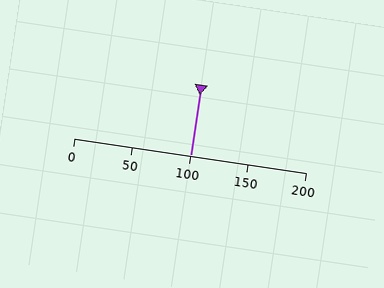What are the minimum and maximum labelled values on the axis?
The axis runs from 0 to 200.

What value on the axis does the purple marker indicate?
The marker indicates approximately 100.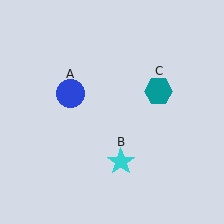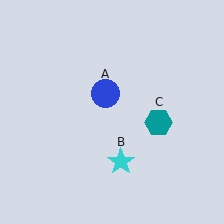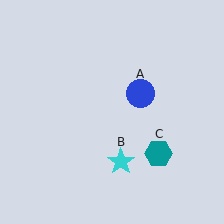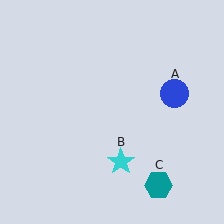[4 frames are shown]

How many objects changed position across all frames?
2 objects changed position: blue circle (object A), teal hexagon (object C).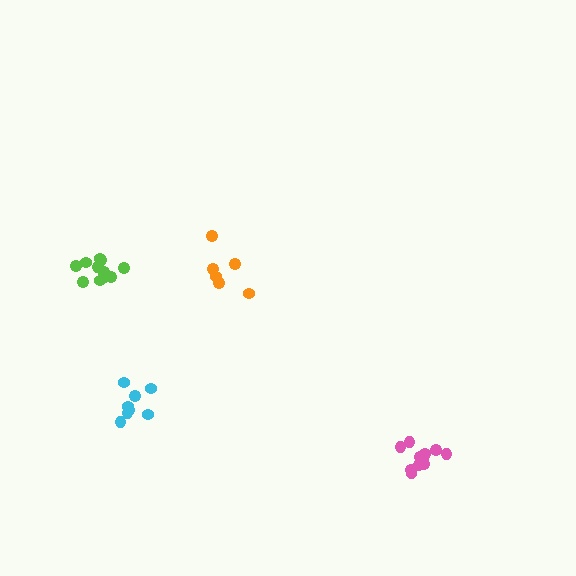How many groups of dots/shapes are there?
There are 4 groups.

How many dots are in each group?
Group 1: 11 dots, Group 2: 6 dots, Group 3: 8 dots, Group 4: 11 dots (36 total).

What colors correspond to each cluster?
The clusters are colored: pink, orange, cyan, lime.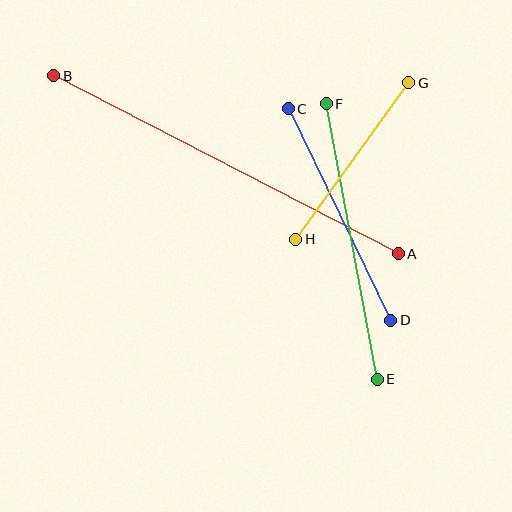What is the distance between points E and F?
The distance is approximately 280 pixels.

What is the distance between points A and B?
The distance is approximately 388 pixels.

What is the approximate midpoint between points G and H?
The midpoint is at approximately (352, 161) pixels.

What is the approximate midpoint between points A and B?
The midpoint is at approximately (226, 165) pixels.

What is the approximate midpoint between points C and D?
The midpoint is at approximately (340, 214) pixels.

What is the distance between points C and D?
The distance is approximately 235 pixels.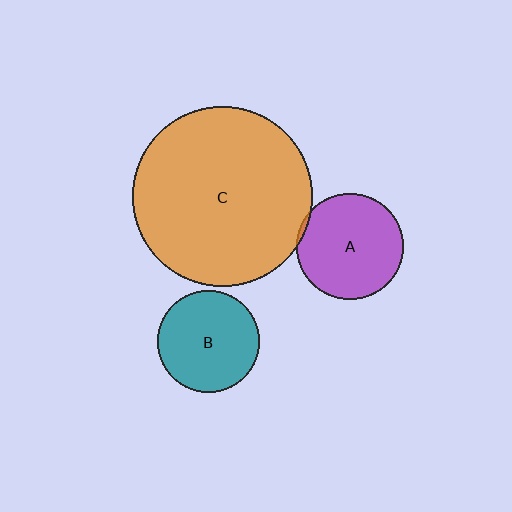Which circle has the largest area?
Circle C (orange).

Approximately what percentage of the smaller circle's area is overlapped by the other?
Approximately 5%.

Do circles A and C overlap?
Yes.